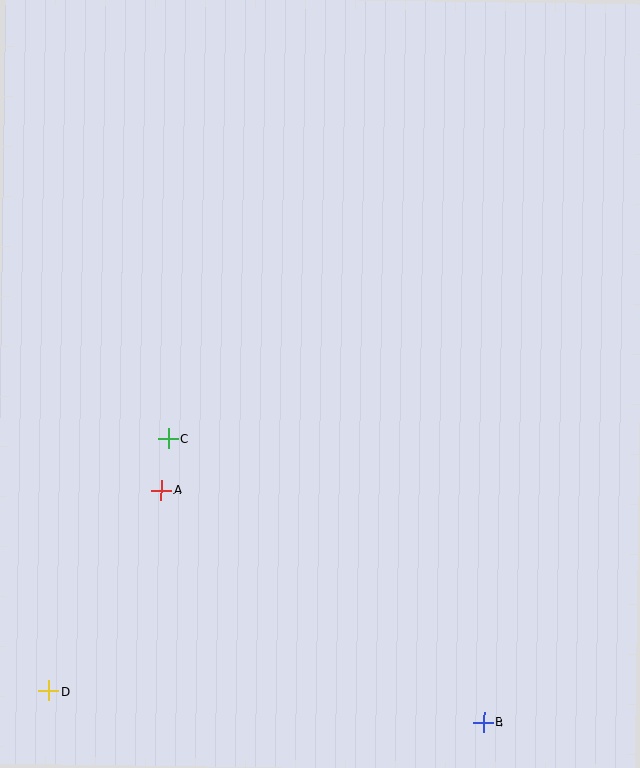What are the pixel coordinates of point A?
Point A is at (161, 490).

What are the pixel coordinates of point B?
Point B is at (483, 723).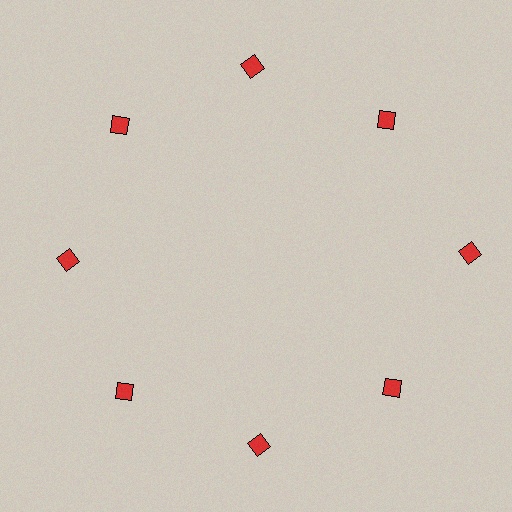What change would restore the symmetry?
The symmetry would be restored by moving it inward, back onto the ring so that all 8 diamonds sit at equal angles and equal distance from the center.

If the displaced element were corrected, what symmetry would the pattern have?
It would have 8-fold rotational symmetry — the pattern would map onto itself every 45 degrees.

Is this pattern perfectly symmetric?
No. The 8 red diamonds are arranged in a ring, but one element near the 3 o'clock position is pushed outward from the center, breaking the 8-fold rotational symmetry.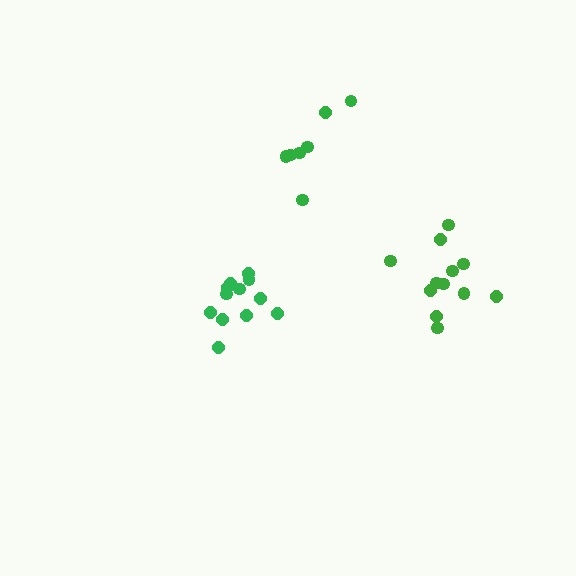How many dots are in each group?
Group 1: 7 dots, Group 2: 12 dots, Group 3: 12 dots (31 total).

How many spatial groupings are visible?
There are 3 spatial groupings.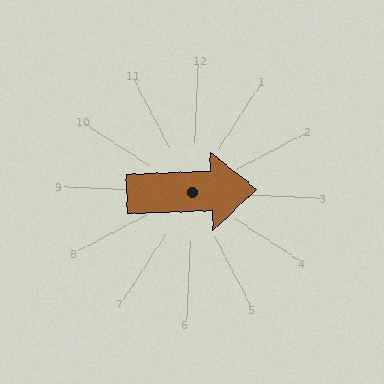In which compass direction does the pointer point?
East.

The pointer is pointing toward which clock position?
Roughly 3 o'clock.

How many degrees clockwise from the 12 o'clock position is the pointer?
Approximately 85 degrees.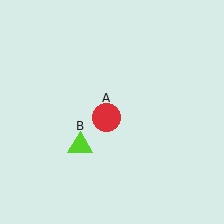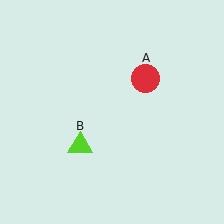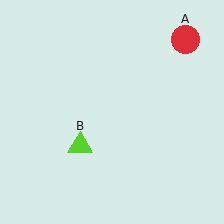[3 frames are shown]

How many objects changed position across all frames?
1 object changed position: red circle (object A).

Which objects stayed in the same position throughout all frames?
Lime triangle (object B) remained stationary.